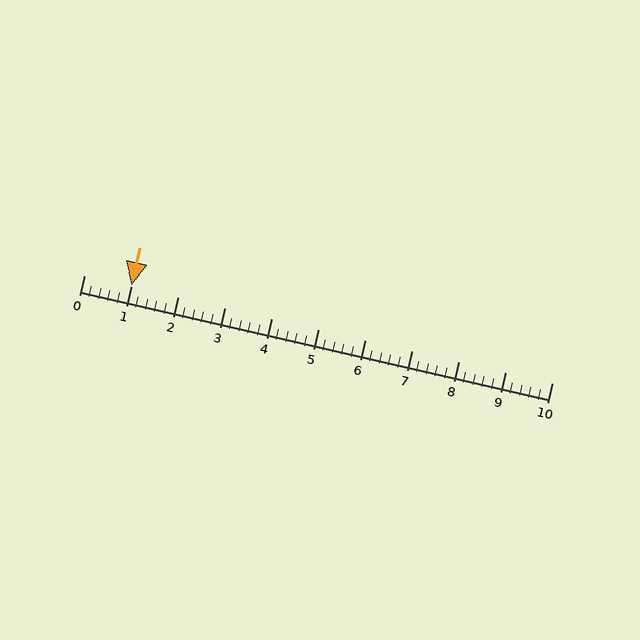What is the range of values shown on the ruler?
The ruler shows values from 0 to 10.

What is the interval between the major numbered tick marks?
The major tick marks are spaced 1 units apart.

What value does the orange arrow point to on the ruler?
The orange arrow points to approximately 1.0.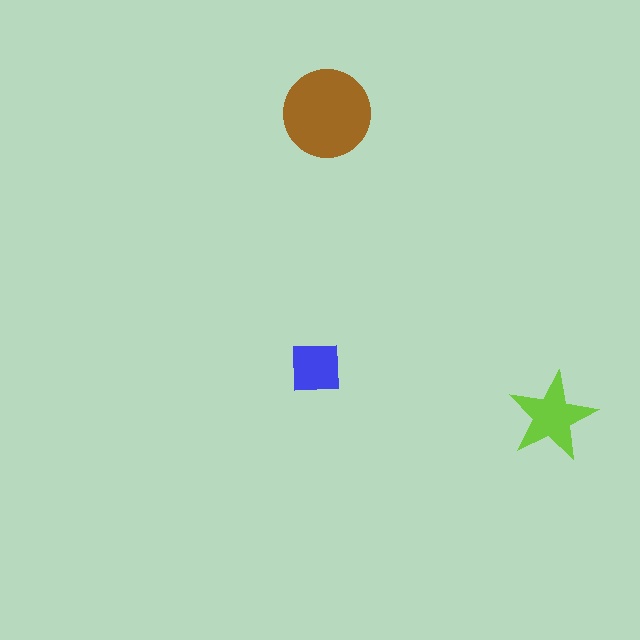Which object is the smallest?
The blue square.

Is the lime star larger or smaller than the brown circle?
Smaller.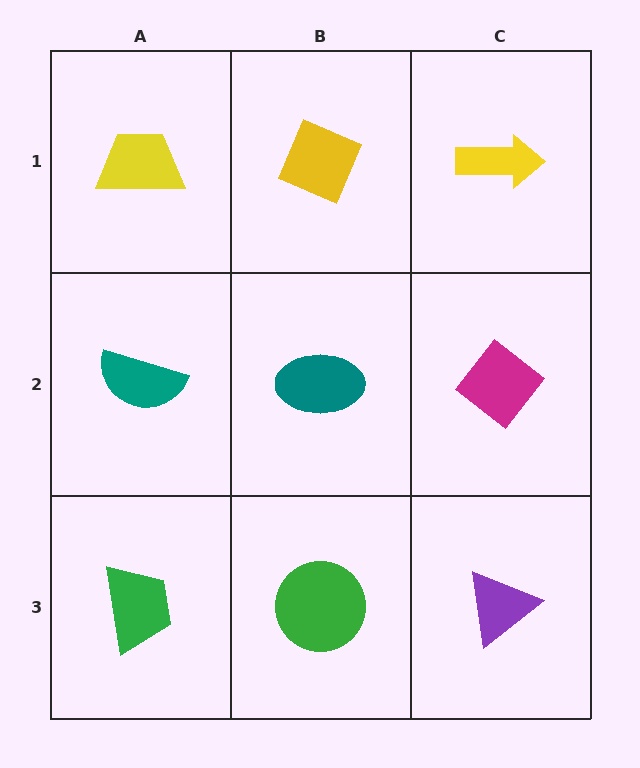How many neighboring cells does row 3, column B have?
3.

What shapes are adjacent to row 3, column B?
A teal ellipse (row 2, column B), a green trapezoid (row 3, column A), a purple triangle (row 3, column C).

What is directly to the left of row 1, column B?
A yellow trapezoid.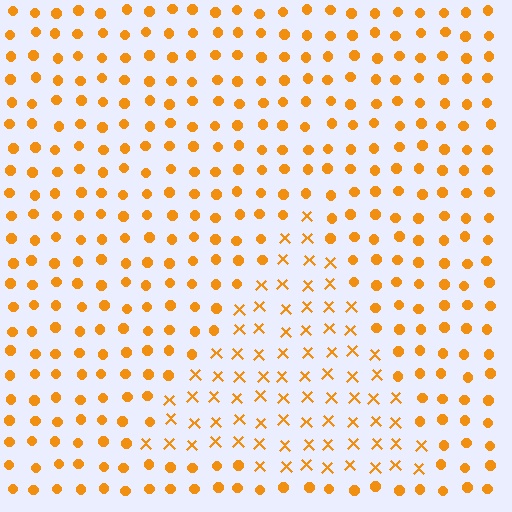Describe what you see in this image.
The image is filled with small orange elements arranged in a uniform grid. A triangle-shaped region contains X marks, while the surrounding area contains circles. The boundary is defined purely by the change in element shape.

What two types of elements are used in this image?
The image uses X marks inside the triangle region and circles outside it.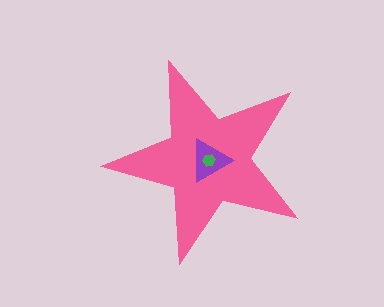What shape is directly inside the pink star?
The purple triangle.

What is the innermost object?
The green hexagon.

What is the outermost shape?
The pink star.